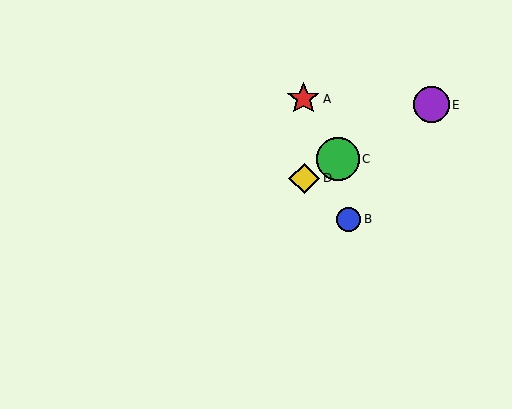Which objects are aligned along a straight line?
Objects C, D, E are aligned along a straight line.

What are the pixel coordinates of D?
Object D is at (304, 178).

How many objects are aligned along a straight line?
3 objects (C, D, E) are aligned along a straight line.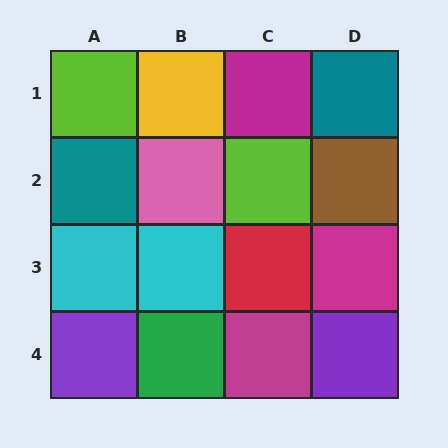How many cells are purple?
2 cells are purple.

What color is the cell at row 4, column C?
Magenta.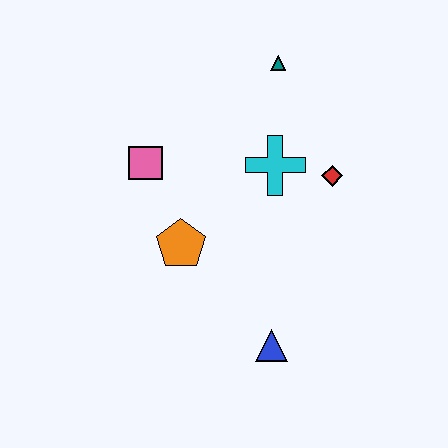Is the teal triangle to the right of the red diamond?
No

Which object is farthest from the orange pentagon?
The teal triangle is farthest from the orange pentagon.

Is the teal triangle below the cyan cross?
No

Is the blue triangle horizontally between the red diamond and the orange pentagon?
Yes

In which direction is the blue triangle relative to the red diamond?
The blue triangle is below the red diamond.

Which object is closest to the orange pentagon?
The pink square is closest to the orange pentagon.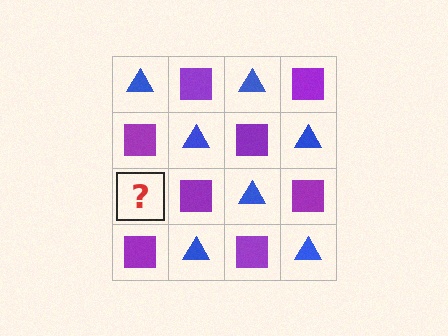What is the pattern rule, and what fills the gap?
The rule is that it alternates blue triangle and purple square in a checkerboard pattern. The gap should be filled with a blue triangle.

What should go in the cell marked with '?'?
The missing cell should contain a blue triangle.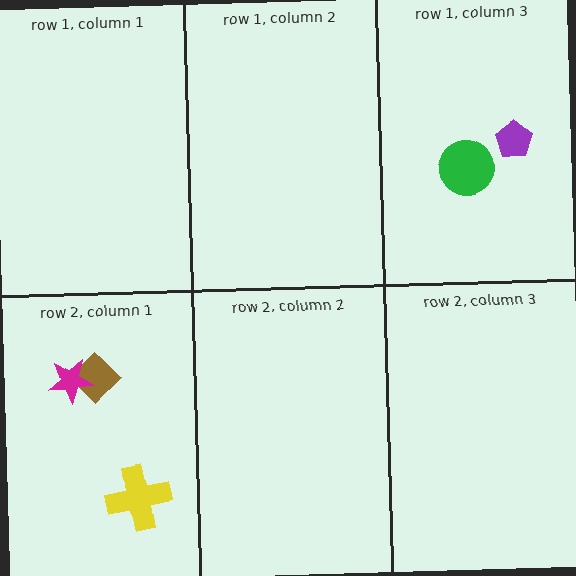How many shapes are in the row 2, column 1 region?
3.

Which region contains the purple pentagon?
The row 1, column 3 region.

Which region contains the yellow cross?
The row 2, column 1 region.